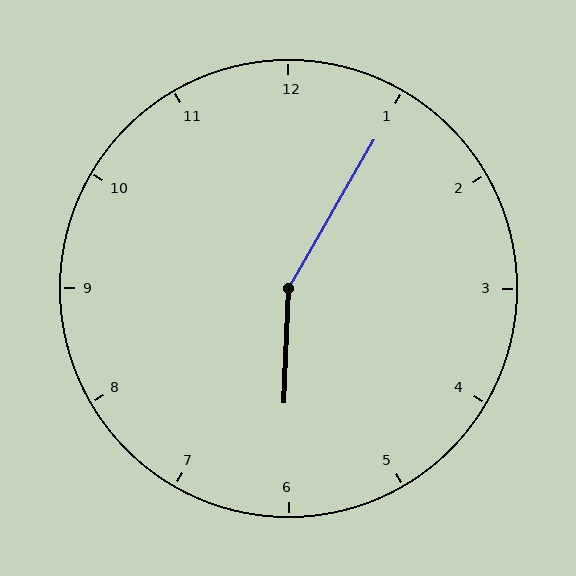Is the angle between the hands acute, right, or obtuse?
It is obtuse.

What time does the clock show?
6:05.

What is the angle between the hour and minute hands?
Approximately 152 degrees.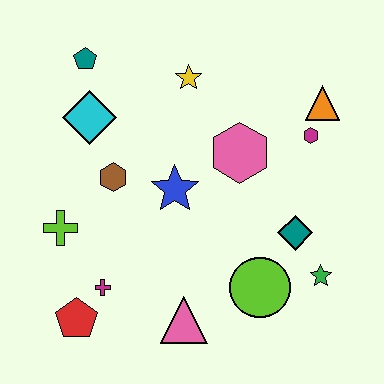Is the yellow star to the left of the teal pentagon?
No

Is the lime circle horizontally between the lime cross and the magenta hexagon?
Yes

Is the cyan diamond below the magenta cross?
No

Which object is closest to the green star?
The teal diamond is closest to the green star.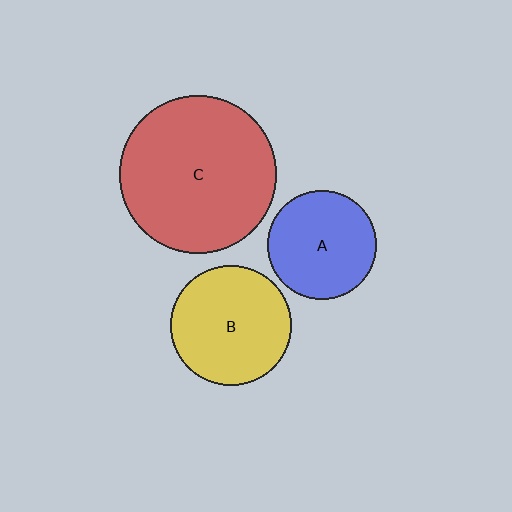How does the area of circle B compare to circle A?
Approximately 1.2 times.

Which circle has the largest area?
Circle C (red).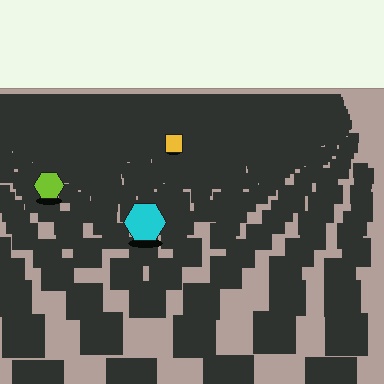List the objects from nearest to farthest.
From nearest to farthest: the cyan hexagon, the lime hexagon, the yellow square.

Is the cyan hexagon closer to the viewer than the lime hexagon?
Yes. The cyan hexagon is closer — you can tell from the texture gradient: the ground texture is coarser near it.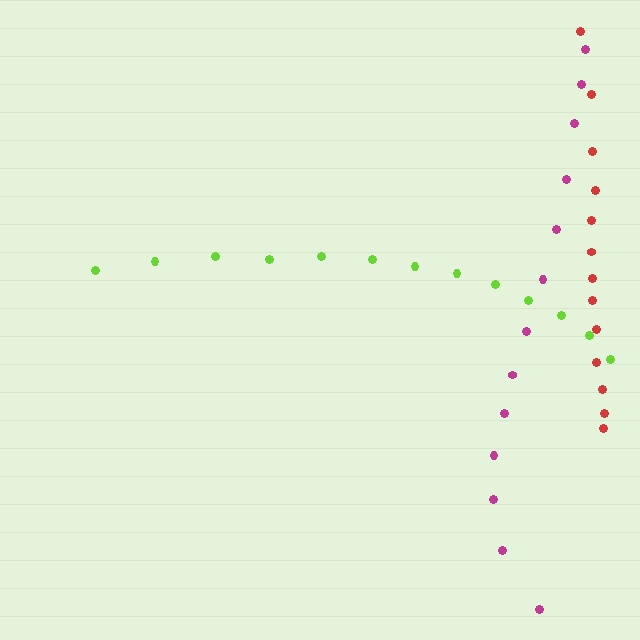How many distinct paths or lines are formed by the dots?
There are 3 distinct paths.